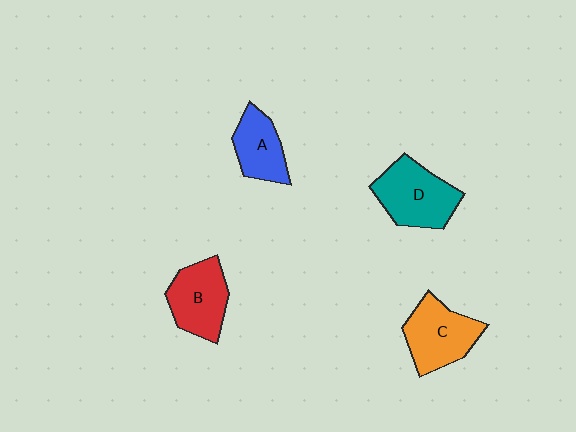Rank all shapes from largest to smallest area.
From largest to smallest: D (teal), C (orange), B (red), A (blue).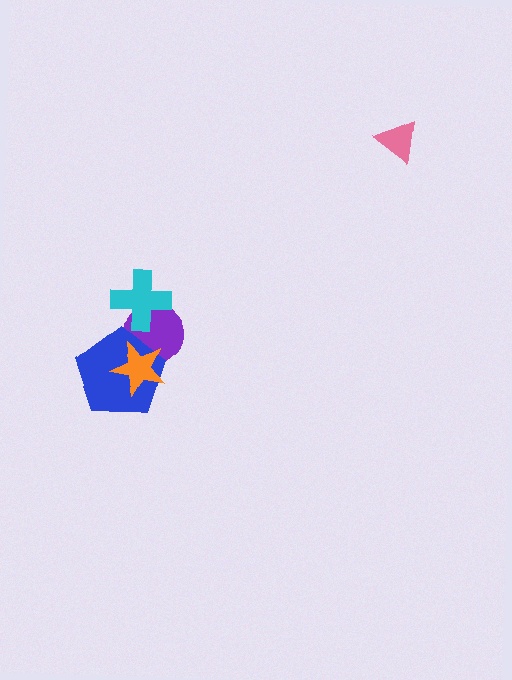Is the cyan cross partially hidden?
No, no other shape covers it.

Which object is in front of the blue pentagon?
The orange star is in front of the blue pentagon.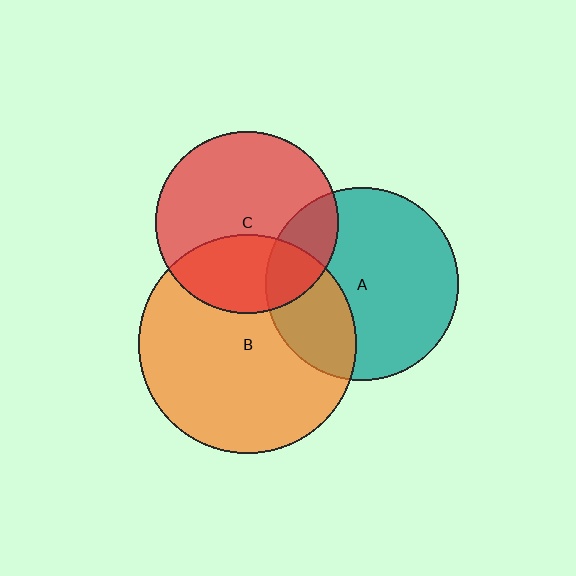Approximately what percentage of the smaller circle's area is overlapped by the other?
Approximately 35%.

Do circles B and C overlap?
Yes.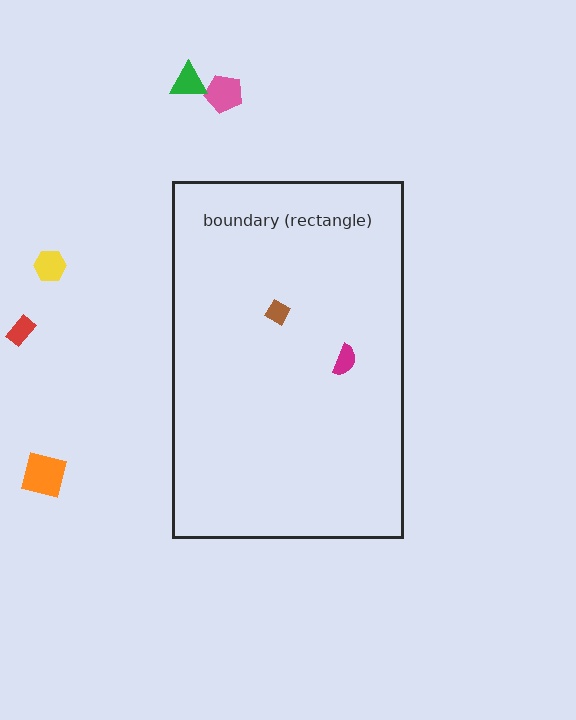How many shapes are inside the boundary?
2 inside, 5 outside.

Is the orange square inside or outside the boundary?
Outside.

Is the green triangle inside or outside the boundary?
Outside.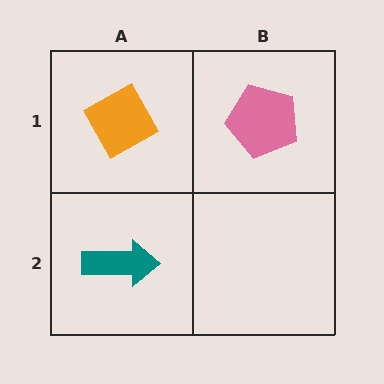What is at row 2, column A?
A teal arrow.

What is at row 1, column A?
An orange diamond.